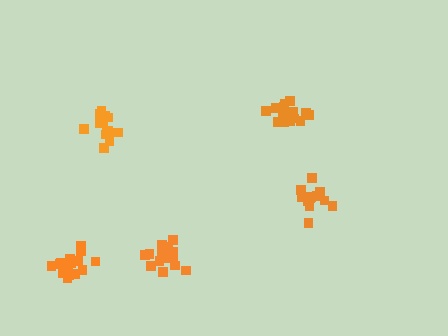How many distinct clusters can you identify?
There are 5 distinct clusters.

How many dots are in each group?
Group 1: 18 dots, Group 2: 17 dots, Group 3: 16 dots, Group 4: 14 dots, Group 5: 14 dots (79 total).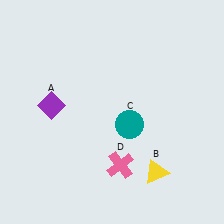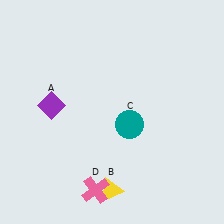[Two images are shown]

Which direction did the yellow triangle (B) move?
The yellow triangle (B) moved left.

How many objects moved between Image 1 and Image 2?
2 objects moved between the two images.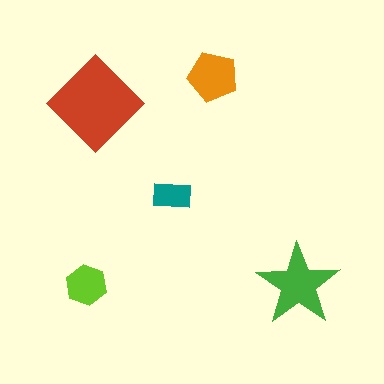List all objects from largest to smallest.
The red diamond, the green star, the orange pentagon, the lime hexagon, the teal rectangle.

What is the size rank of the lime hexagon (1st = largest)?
4th.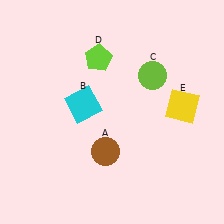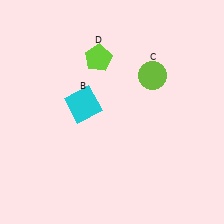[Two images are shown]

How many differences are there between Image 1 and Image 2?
There are 2 differences between the two images.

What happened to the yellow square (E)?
The yellow square (E) was removed in Image 2. It was in the top-right area of Image 1.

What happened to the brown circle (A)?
The brown circle (A) was removed in Image 2. It was in the bottom-left area of Image 1.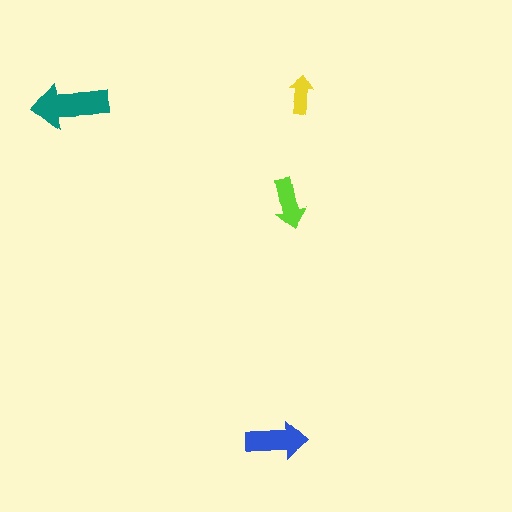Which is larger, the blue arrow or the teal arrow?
The teal one.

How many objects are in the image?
There are 4 objects in the image.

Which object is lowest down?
The blue arrow is bottommost.